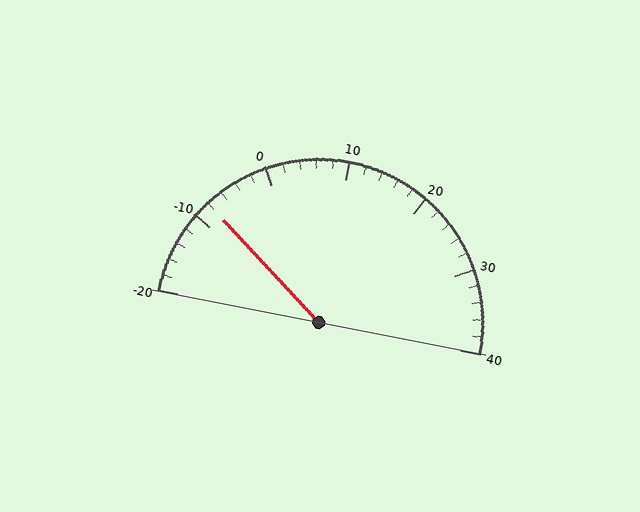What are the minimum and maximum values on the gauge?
The gauge ranges from -20 to 40.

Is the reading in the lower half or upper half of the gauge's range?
The reading is in the lower half of the range (-20 to 40).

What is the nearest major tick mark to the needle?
The nearest major tick mark is -10.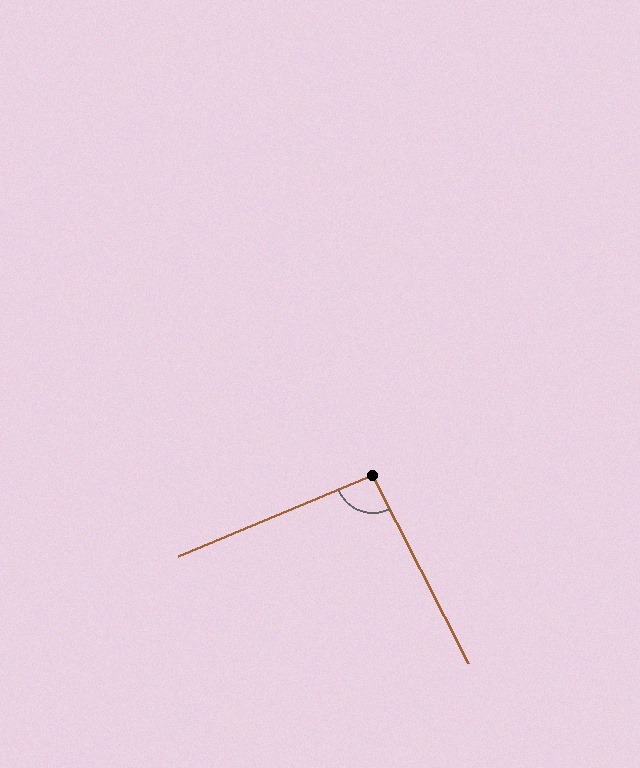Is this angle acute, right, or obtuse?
It is approximately a right angle.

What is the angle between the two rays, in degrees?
Approximately 94 degrees.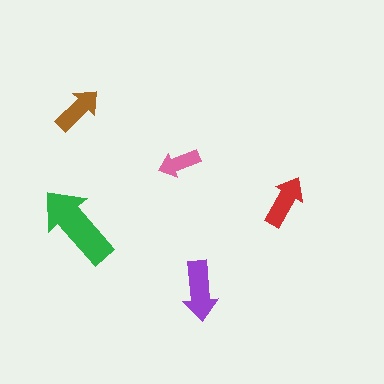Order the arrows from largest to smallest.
the green one, the purple one, the red one, the brown one, the pink one.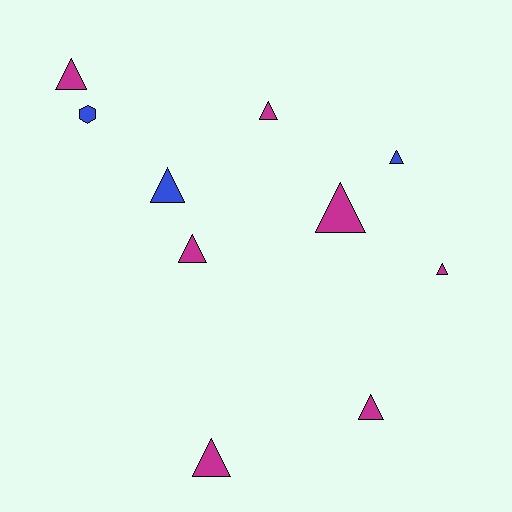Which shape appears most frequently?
Triangle, with 9 objects.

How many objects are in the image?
There are 10 objects.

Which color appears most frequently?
Magenta, with 7 objects.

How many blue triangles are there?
There are 2 blue triangles.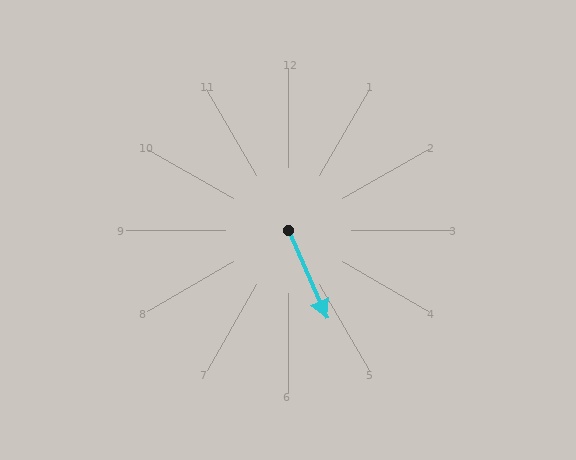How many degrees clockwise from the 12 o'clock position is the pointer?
Approximately 156 degrees.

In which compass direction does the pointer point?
Southeast.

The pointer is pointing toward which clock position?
Roughly 5 o'clock.